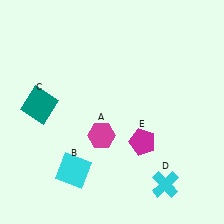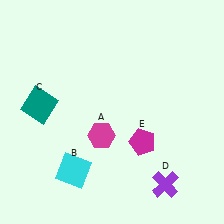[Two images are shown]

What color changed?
The cross (D) changed from cyan in Image 1 to purple in Image 2.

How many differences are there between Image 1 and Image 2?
There is 1 difference between the two images.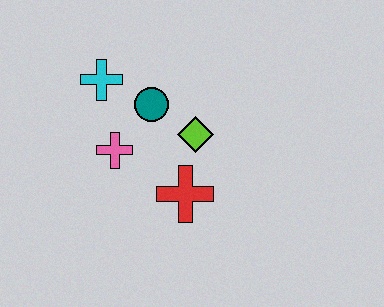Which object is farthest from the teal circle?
The red cross is farthest from the teal circle.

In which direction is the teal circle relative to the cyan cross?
The teal circle is to the right of the cyan cross.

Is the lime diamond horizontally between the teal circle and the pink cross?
No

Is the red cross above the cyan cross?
No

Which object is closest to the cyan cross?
The teal circle is closest to the cyan cross.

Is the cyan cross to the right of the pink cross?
No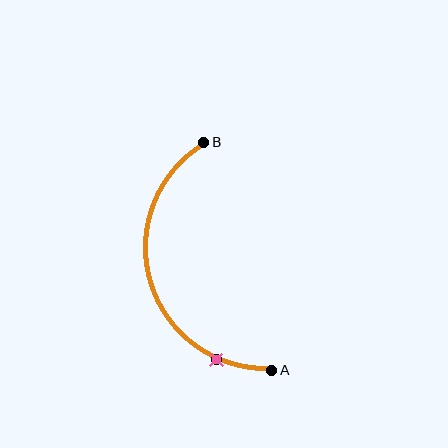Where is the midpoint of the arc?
The arc midpoint is the point on the curve farthest from the straight line joining A and B. It sits to the left of that line.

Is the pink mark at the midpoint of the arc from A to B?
No. The pink mark lies on the arc but is closer to endpoint A. The arc midpoint would be at the point on the curve equidistant along the arc from both A and B.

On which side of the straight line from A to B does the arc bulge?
The arc bulges to the left of the straight line connecting A and B.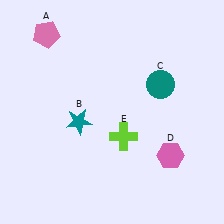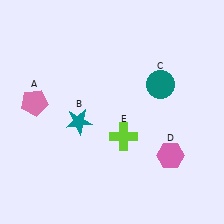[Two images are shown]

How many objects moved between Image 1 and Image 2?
1 object moved between the two images.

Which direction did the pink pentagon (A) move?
The pink pentagon (A) moved down.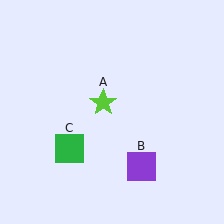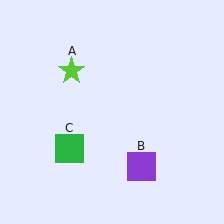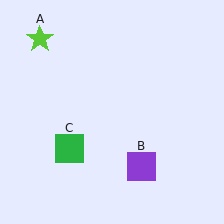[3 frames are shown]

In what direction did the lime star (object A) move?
The lime star (object A) moved up and to the left.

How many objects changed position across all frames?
1 object changed position: lime star (object A).